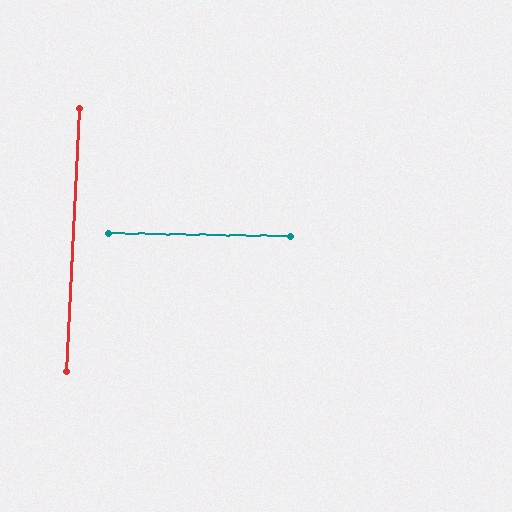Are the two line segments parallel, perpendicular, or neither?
Perpendicular — they meet at approximately 88°.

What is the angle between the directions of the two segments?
Approximately 88 degrees.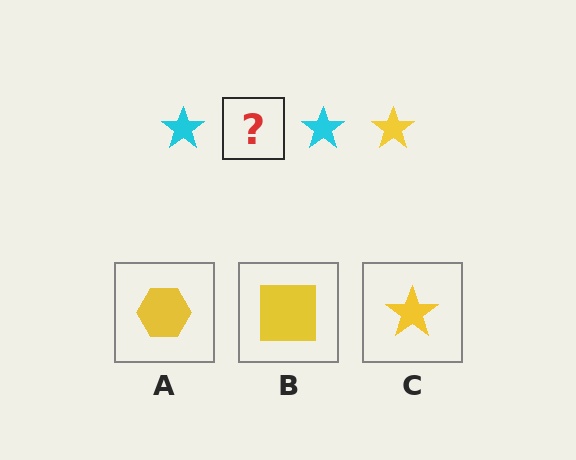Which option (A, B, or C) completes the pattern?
C.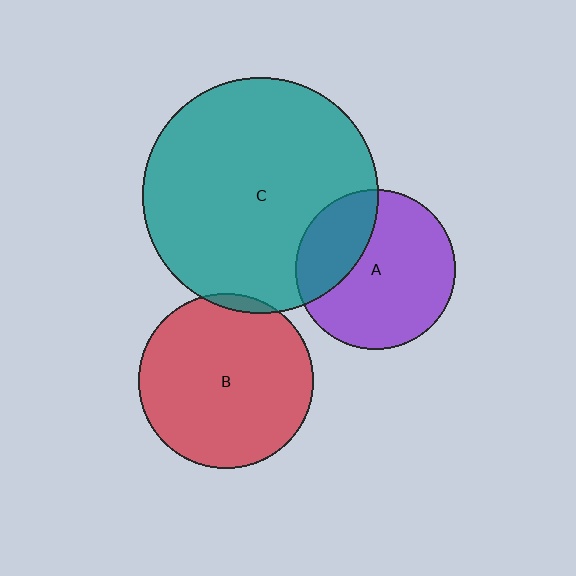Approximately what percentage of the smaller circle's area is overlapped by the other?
Approximately 30%.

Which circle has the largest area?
Circle C (teal).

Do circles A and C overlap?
Yes.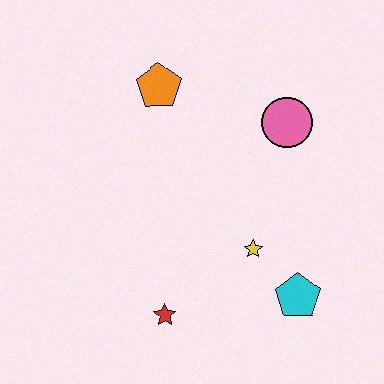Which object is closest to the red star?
The yellow star is closest to the red star.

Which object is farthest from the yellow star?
The orange pentagon is farthest from the yellow star.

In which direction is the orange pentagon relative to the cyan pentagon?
The orange pentagon is above the cyan pentagon.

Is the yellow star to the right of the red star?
Yes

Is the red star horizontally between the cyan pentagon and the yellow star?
No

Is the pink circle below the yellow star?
No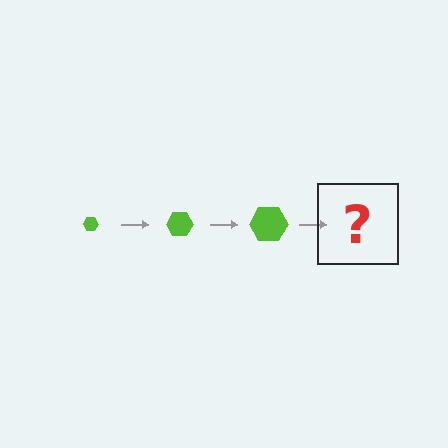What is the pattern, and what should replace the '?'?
The pattern is that the hexagon gets progressively larger each step. The '?' should be a lime hexagon, larger than the previous one.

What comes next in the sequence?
The next element should be a lime hexagon, larger than the previous one.